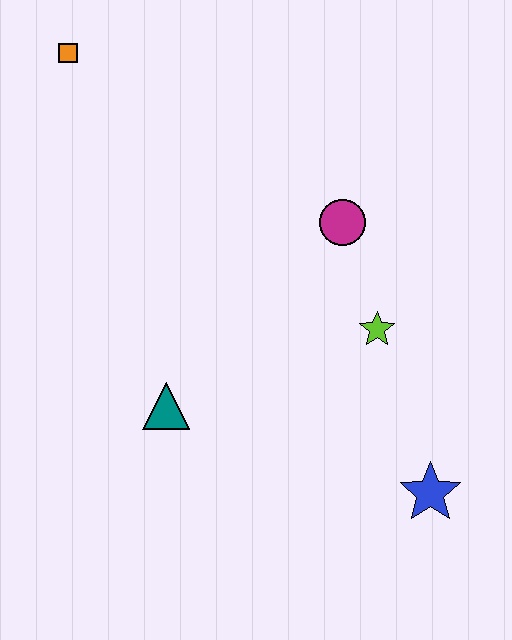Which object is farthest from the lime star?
The orange square is farthest from the lime star.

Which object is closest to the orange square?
The magenta circle is closest to the orange square.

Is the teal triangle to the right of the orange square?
Yes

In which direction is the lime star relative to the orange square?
The lime star is to the right of the orange square.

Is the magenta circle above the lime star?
Yes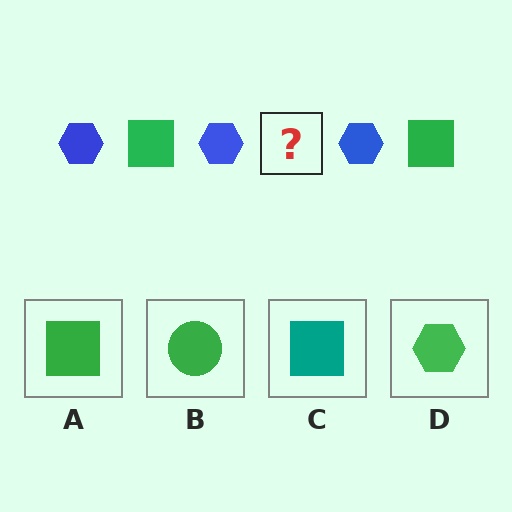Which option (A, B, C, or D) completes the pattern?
A.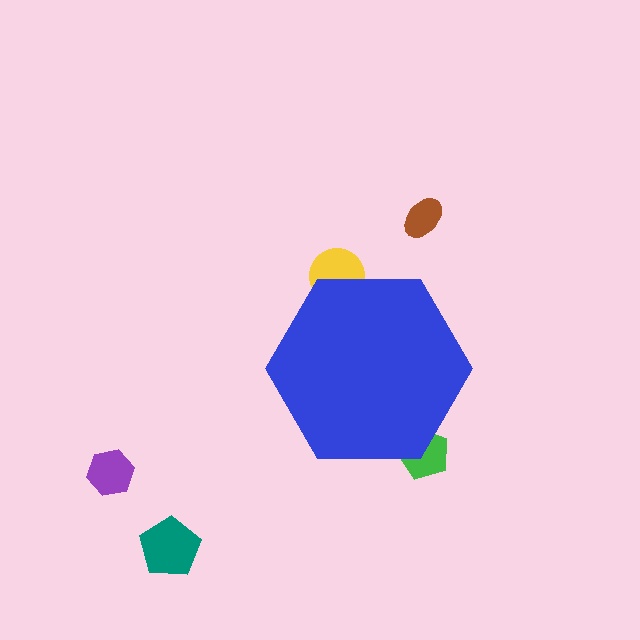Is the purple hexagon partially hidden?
No, the purple hexagon is fully visible.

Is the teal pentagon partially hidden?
No, the teal pentagon is fully visible.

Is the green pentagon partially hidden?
Yes, the green pentagon is partially hidden behind the blue hexagon.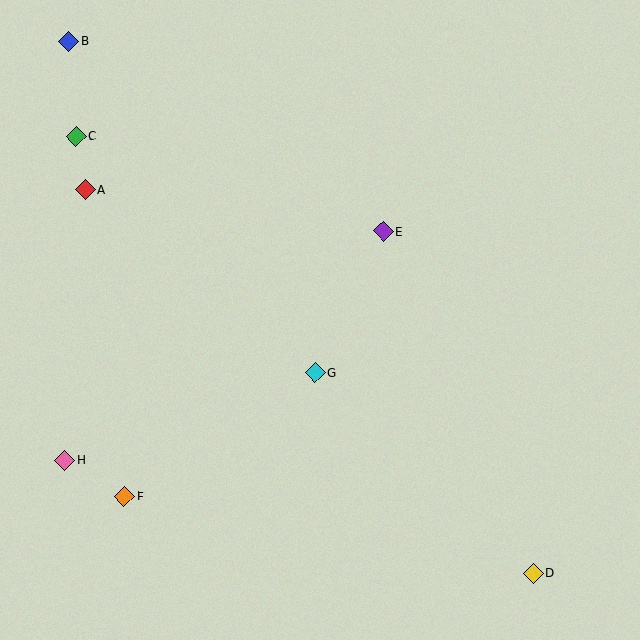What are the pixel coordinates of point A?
Point A is at (85, 190).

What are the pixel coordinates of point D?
Point D is at (533, 573).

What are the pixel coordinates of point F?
Point F is at (124, 497).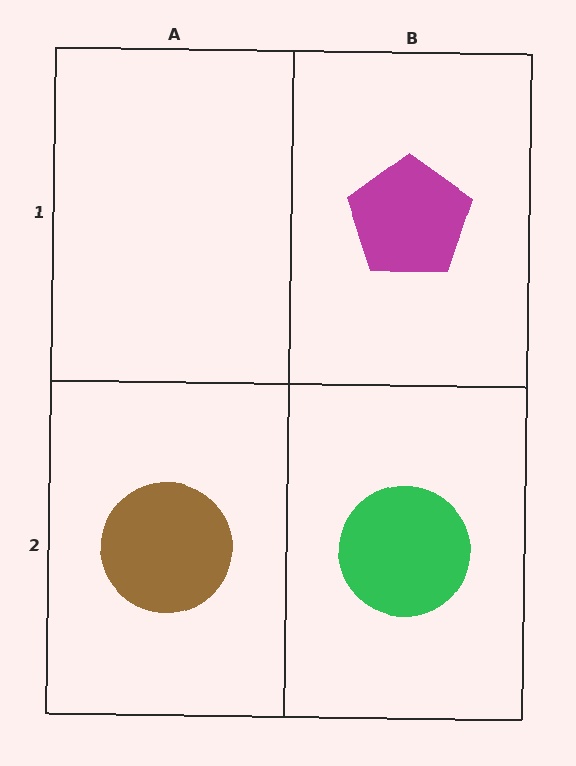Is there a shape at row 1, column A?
No, that cell is empty.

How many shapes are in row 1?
1 shape.